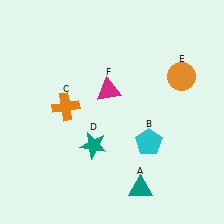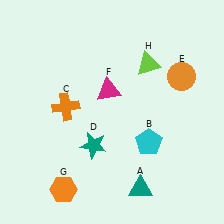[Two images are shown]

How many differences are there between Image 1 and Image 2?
There are 2 differences between the two images.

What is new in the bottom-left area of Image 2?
An orange hexagon (G) was added in the bottom-left area of Image 2.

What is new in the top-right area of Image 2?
A lime triangle (H) was added in the top-right area of Image 2.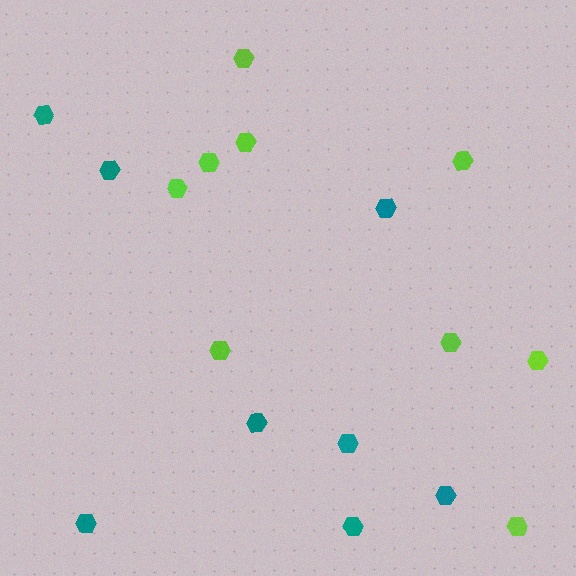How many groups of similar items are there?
There are 2 groups: one group of teal hexagons (8) and one group of lime hexagons (9).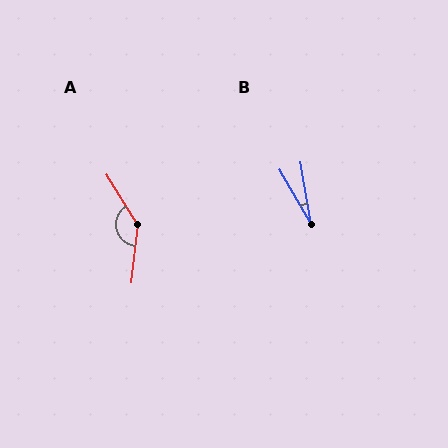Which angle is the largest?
A, at approximately 143 degrees.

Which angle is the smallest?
B, at approximately 21 degrees.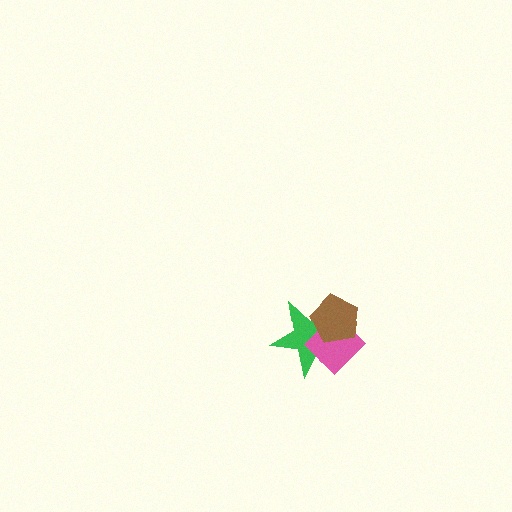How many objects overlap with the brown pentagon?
2 objects overlap with the brown pentagon.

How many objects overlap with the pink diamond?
2 objects overlap with the pink diamond.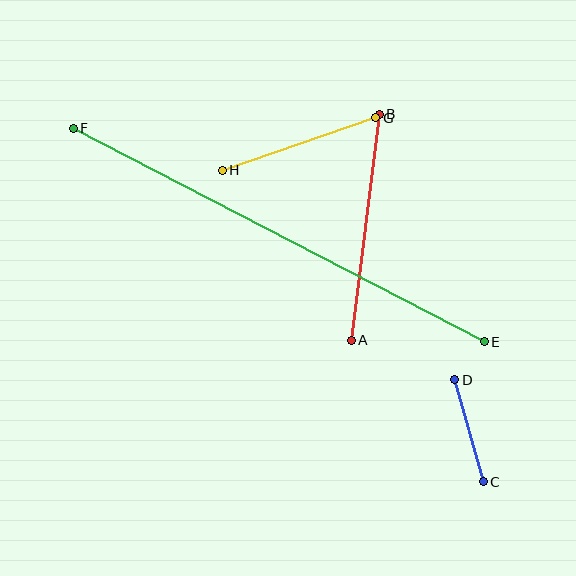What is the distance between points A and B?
The distance is approximately 228 pixels.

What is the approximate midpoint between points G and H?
The midpoint is at approximately (299, 144) pixels.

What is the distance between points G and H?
The distance is approximately 162 pixels.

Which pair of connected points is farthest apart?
Points E and F are farthest apart.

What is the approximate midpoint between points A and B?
The midpoint is at approximately (365, 227) pixels.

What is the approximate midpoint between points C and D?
The midpoint is at approximately (469, 431) pixels.